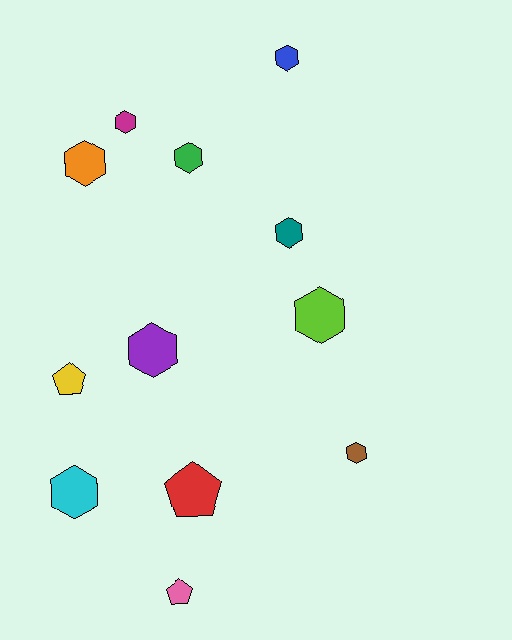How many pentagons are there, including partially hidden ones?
There are 3 pentagons.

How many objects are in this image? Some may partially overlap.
There are 12 objects.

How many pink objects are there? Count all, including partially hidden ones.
There is 1 pink object.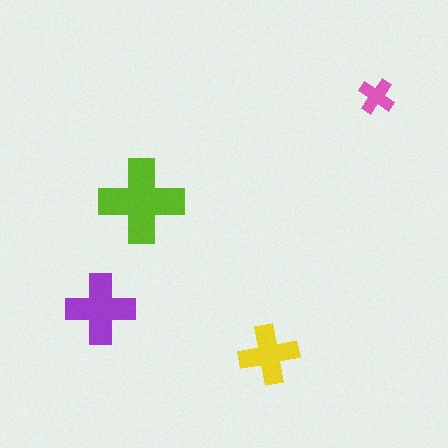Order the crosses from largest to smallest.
the lime one, the purple one, the yellow one, the pink one.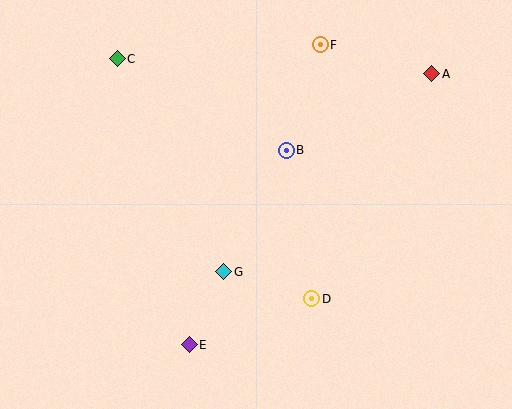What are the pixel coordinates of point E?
Point E is at (189, 345).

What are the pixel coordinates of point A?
Point A is at (432, 74).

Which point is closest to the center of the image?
Point B at (286, 150) is closest to the center.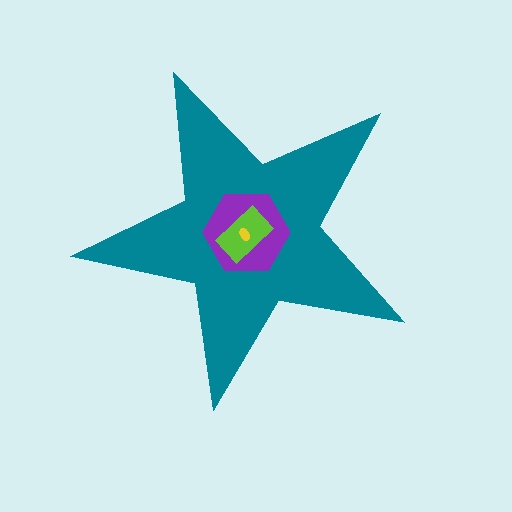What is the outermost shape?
The teal star.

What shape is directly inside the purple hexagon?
The lime rectangle.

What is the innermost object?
The yellow ellipse.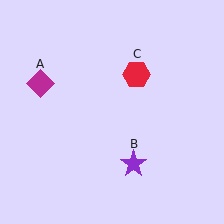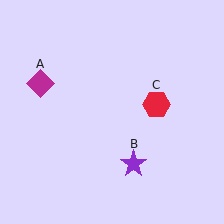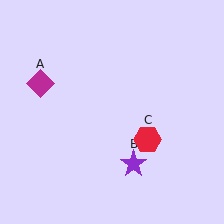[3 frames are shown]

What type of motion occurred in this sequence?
The red hexagon (object C) rotated clockwise around the center of the scene.